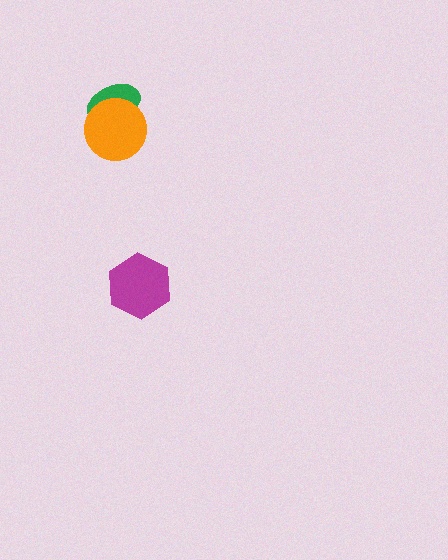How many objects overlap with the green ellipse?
1 object overlaps with the green ellipse.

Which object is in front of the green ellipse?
The orange circle is in front of the green ellipse.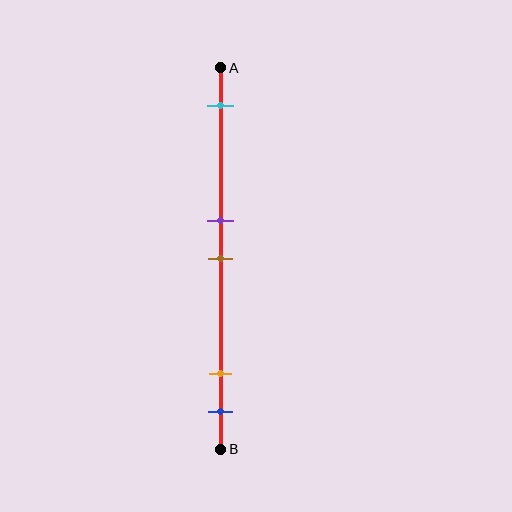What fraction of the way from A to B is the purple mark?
The purple mark is approximately 40% (0.4) of the way from A to B.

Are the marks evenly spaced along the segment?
No, the marks are not evenly spaced.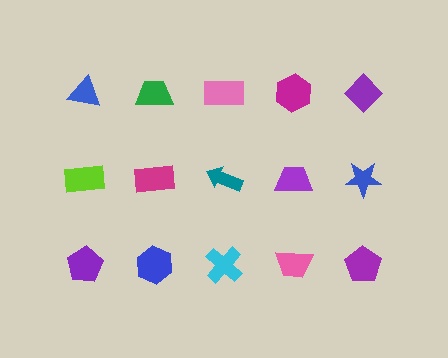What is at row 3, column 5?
A purple pentagon.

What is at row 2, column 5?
A blue star.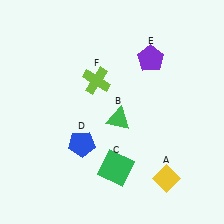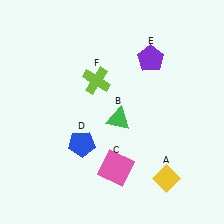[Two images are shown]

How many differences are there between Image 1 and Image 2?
There is 1 difference between the two images.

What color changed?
The square (C) changed from green in Image 1 to pink in Image 2.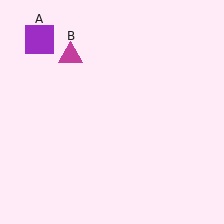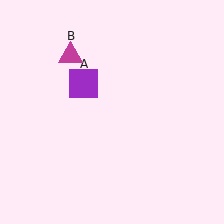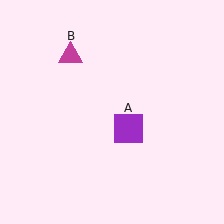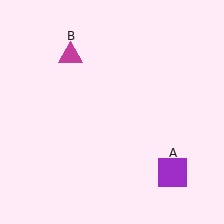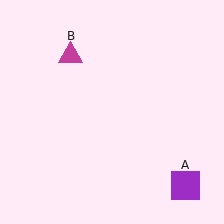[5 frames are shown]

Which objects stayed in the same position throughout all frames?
Magenta triangle (object B) remained stationary.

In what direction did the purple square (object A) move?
The purple square (object A) moved down and to the right.